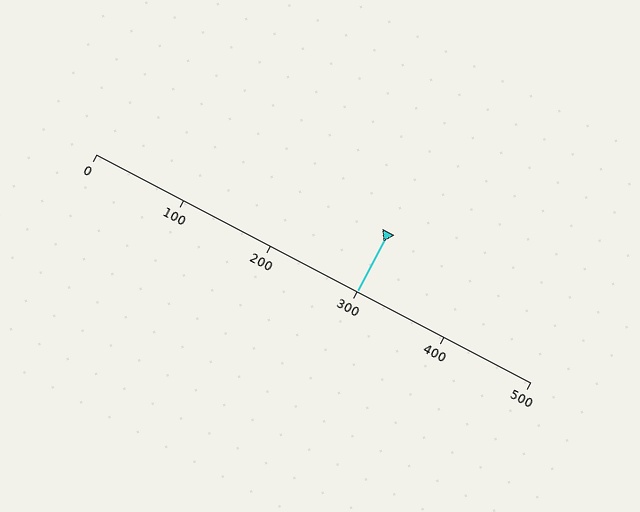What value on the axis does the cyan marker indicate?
The marker indicates approximately 300.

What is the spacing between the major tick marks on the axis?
The major ticks are spaced 100 apart.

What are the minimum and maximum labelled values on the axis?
The axis runs from 0 to 500.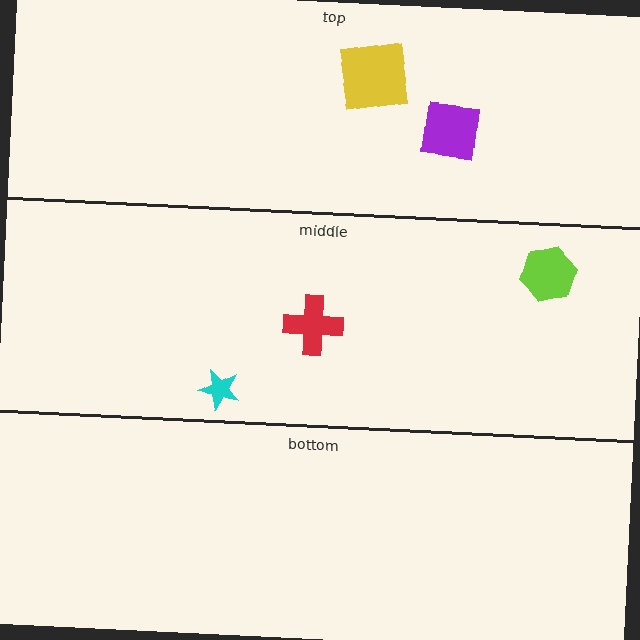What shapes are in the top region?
The yellow square, the purple square.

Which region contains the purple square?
The top region.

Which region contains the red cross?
The middle region.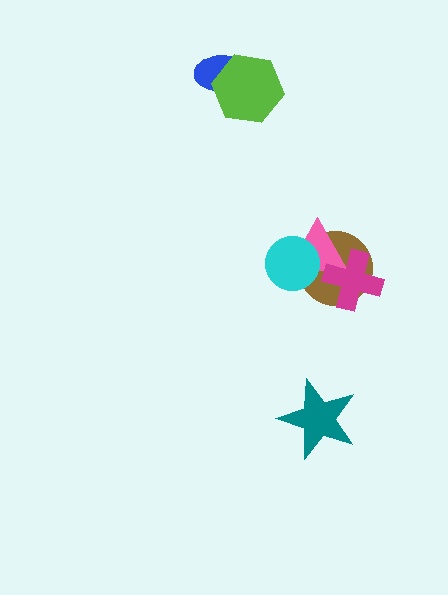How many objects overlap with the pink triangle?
3 objects overlap with the pink triangle.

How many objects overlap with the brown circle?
3 objects overlap with the brown circle.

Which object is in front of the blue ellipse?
The lime hexagon is in front of the blue ellipse.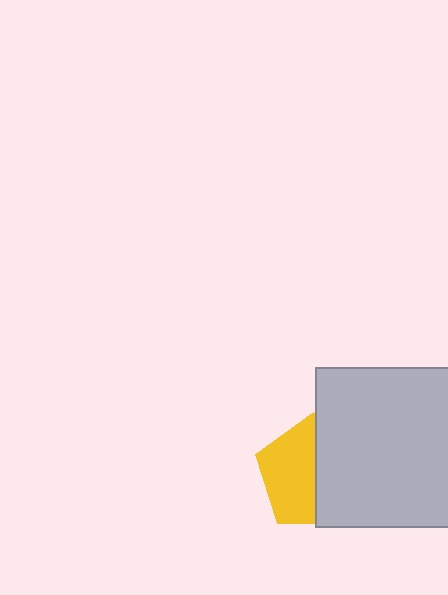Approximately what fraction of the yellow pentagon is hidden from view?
Roughly 48% of the yellow pentagon is hidden behind the light gray square.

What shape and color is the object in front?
The object in front is a light gray square.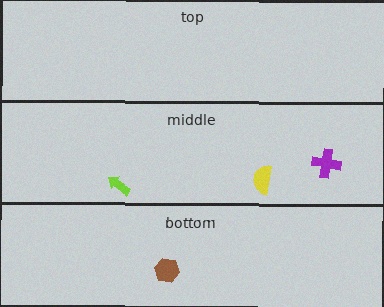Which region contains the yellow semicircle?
The middle region.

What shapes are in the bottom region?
The brown hexagon.